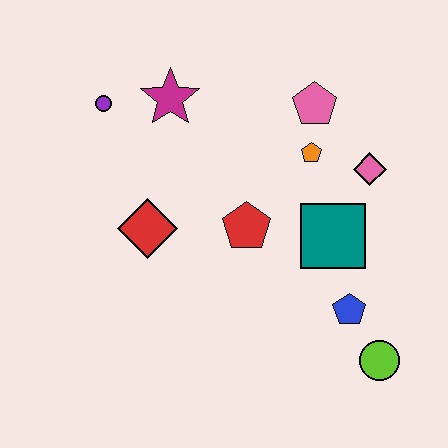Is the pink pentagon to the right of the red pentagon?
Yes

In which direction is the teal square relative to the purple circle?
The teal square is to the right of the purple circle.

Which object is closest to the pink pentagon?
The orange pentagon is closest to the pink pentagon.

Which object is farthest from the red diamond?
The lime circle is farthest from the red diamond.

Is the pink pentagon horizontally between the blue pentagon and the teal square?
No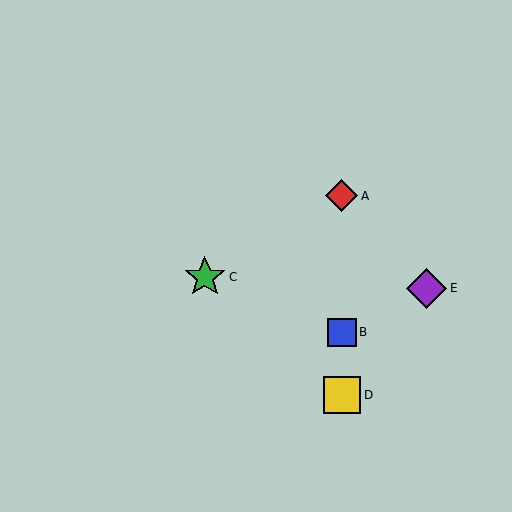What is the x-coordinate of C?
Object C is at x≈205.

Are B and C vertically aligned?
No, B is at x≈342 and C is at x≈205.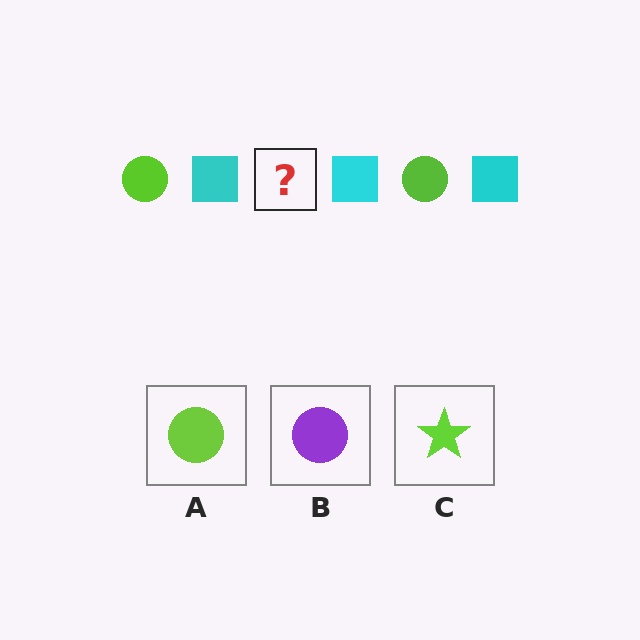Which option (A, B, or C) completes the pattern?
A.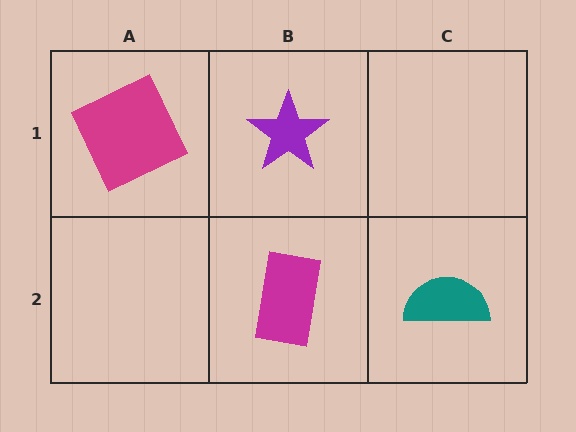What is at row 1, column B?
A purple star.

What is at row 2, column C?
A teal semicircle.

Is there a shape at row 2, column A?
No, that cell is empty.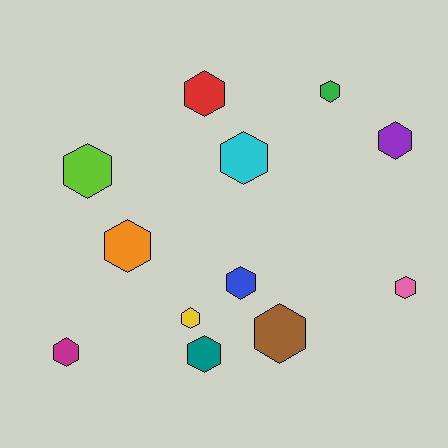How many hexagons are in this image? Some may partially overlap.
There are 12 hexagons.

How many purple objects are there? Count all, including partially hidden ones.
There is 1 purple object.